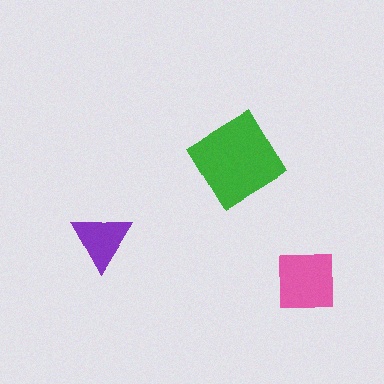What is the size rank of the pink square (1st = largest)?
2nd.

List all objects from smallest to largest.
The purple triangle, the pink square, the green diamond.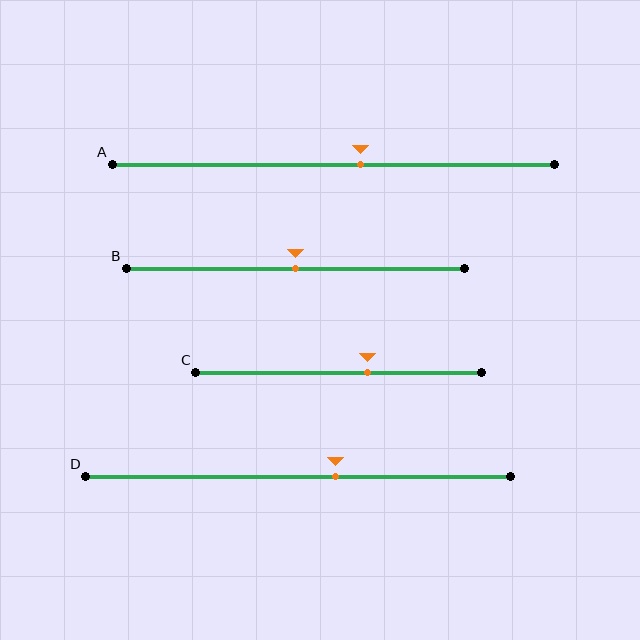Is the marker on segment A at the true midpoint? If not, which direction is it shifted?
No, the marker on segment A is shifted to the right by about 6% of the segment length.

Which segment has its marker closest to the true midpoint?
Segment B has its marker closest to the true midpoint.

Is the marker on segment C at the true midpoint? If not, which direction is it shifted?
No, the marker on segment C is shifted to the right by about 10% of the segment length.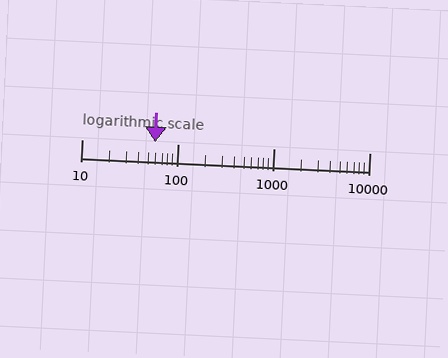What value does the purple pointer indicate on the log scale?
The pointer indicates approximately 58.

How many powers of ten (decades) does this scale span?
The scale spans 3 decades, from 10 to 10000.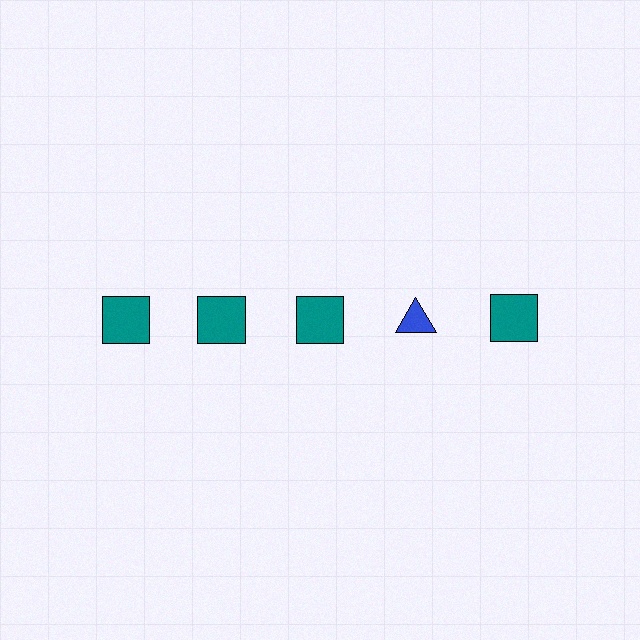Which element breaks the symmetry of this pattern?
The blue triangle in the top row, second from right column breaks the symmetry. All other shapes are teal squares.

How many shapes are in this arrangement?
There are 5 shapes arranged in a grid pattern.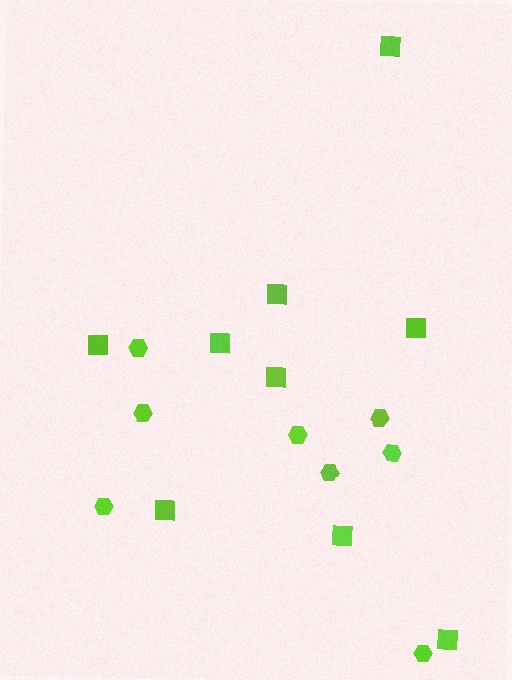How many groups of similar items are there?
There are 2 groups: one group of squares (9) and one group of hexagons (8).